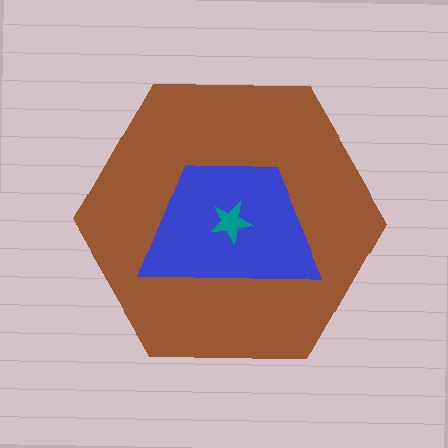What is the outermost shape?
The brown hexagon.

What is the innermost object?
The teal star.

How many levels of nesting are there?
3.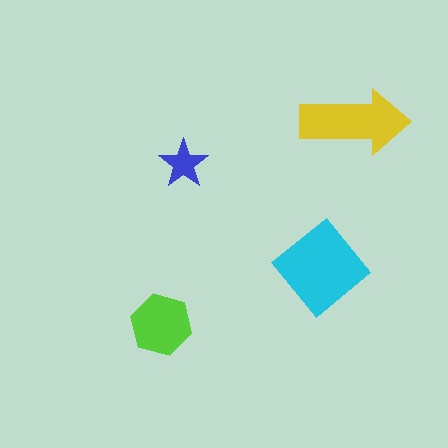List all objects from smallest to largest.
The blue star, the lime hexagon, the yellow arrow, the cyan diamond.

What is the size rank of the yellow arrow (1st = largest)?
2nd.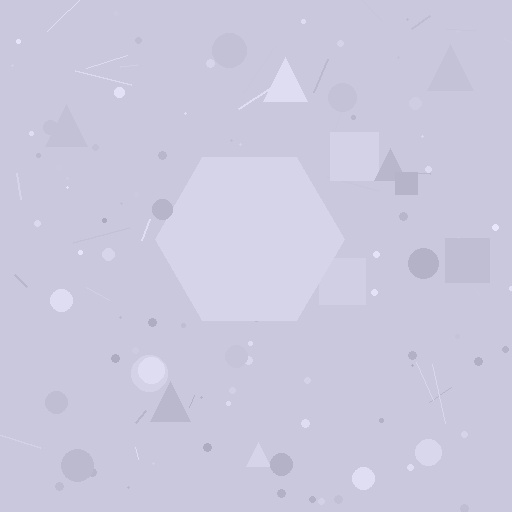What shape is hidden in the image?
A hexagon is hidden in the image.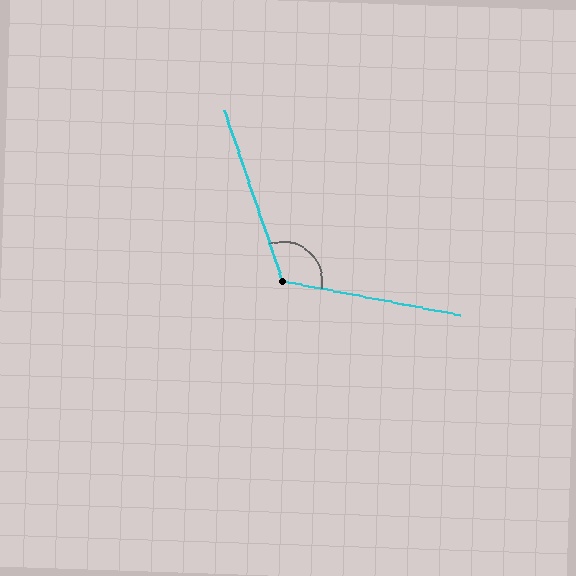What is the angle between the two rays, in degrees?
Approximately 120 degrees.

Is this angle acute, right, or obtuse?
It is obtuse.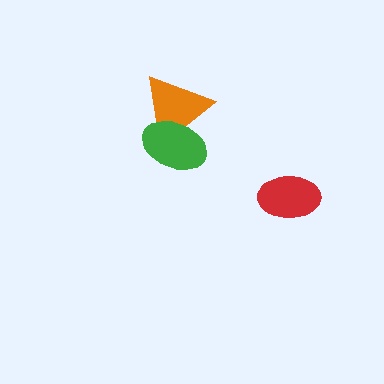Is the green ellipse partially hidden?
No, no other shape covers it.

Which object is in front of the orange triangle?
The green ellipse is in front of the orange triangle.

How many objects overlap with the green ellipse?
1 object overlaps with the green ellipse.